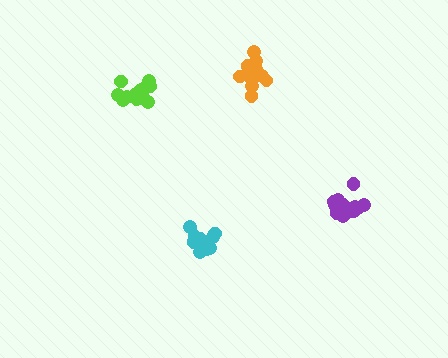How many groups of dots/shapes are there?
There are 4 groups.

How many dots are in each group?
Group 1: 14 dots, Group 2: 15 dots, Group 3: 13 dots, Group 4: 13 dots (55 total).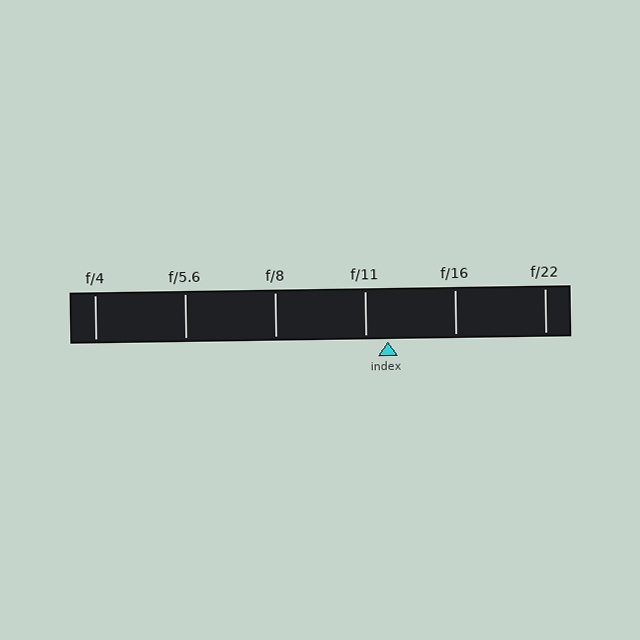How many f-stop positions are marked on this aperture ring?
There are 6 f-stop positions marked.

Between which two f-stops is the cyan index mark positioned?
The index mark is between f/11 and f/16.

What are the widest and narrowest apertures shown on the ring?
The widest aperture shown is f/4 and the narrowest is f/22.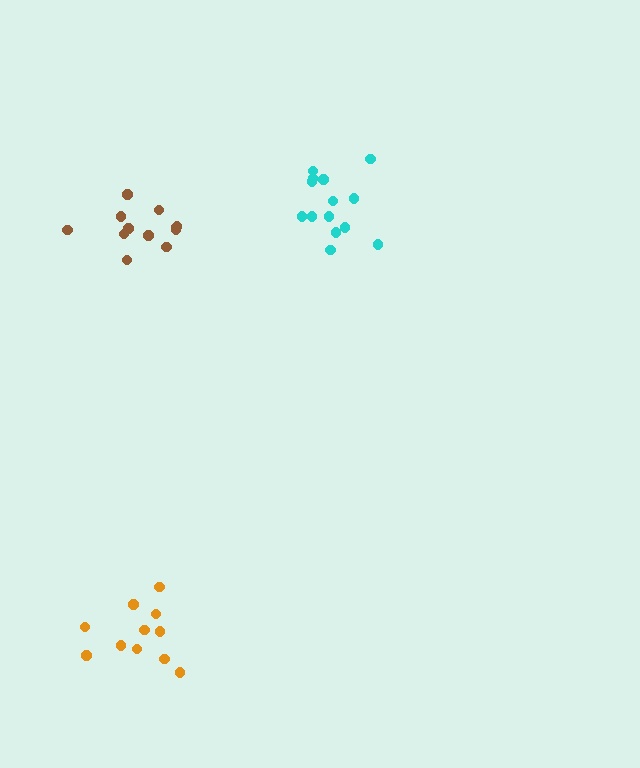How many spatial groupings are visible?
There are 3 spatial groupings.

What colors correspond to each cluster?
The clusters are colored: cyan, brown, orange.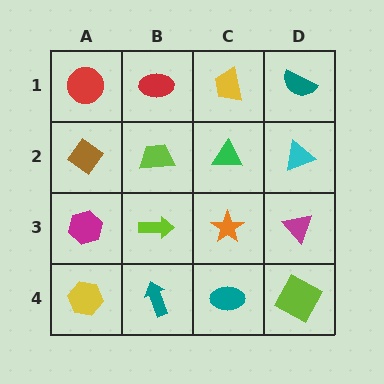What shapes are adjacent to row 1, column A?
A brown diamond (row 2, column A), a red ellipse (row 1, column B).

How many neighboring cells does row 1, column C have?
3.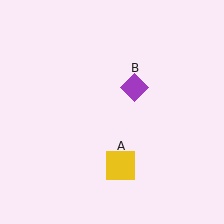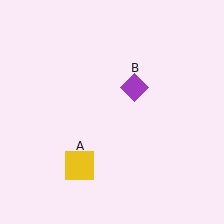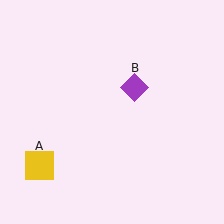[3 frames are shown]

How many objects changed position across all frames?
1 object changed position: yellow square (object A).